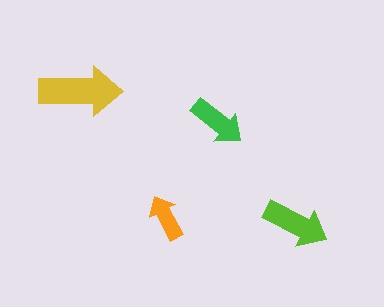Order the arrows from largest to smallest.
the yellow one, the lime one, the green one, the orange one.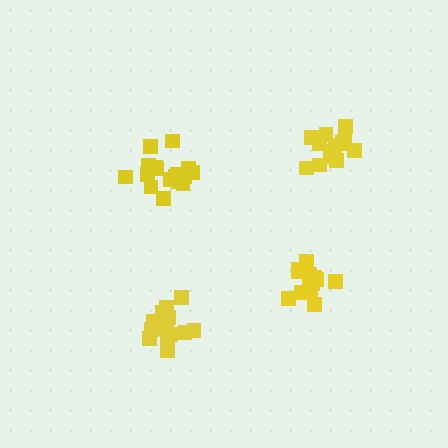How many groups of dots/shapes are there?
There are 4 groups.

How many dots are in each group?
Group 1: 15 dots, Group 2: 15 dots, Group 3: 17 dots, Group 4: 16 dots (63 total).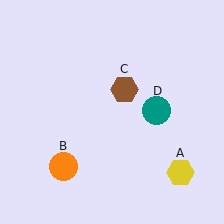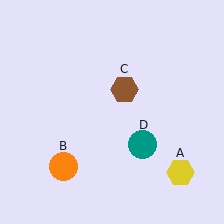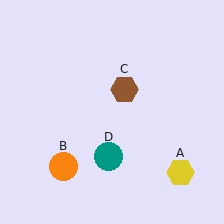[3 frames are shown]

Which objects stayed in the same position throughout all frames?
Yellow hexagon (object A) and orange circle (object B) and brown hexagon (object C) remained stationary.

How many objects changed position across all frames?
1 object changed position: teal circle (object D).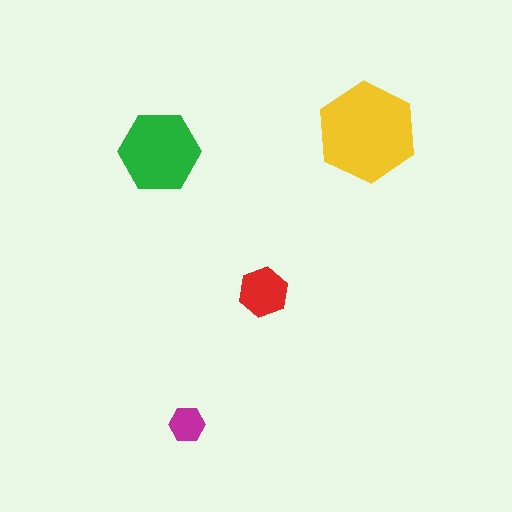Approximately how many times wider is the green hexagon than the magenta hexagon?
About 2.5 times wider.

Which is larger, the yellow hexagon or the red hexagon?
The yellow one.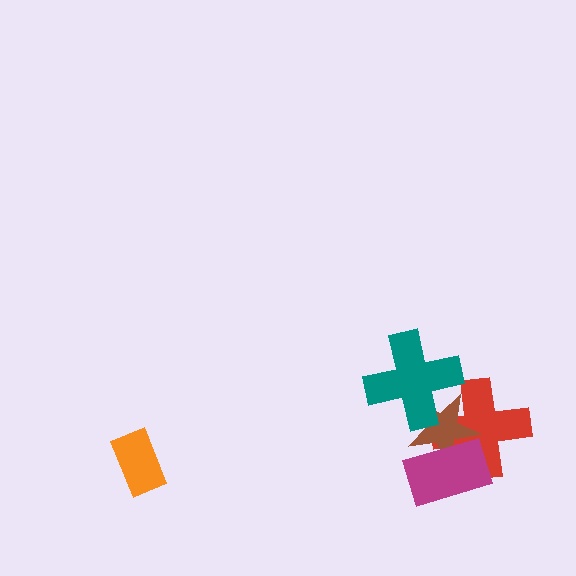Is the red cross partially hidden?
Yes, it is partially covered by another shape.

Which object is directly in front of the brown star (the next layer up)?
The teal cross is directly in front of the brown star.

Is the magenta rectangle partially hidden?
No, no other shape covers it.